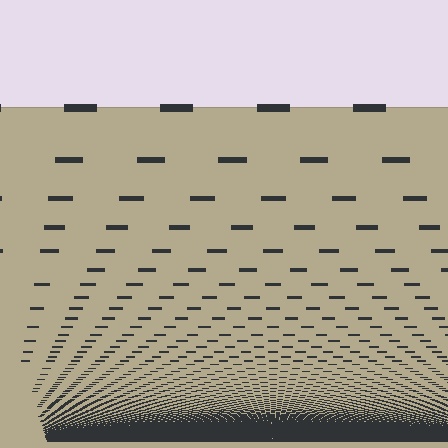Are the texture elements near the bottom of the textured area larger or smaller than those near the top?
Smaller. The gradient is inverted — elements near the bottom are smaller and denser.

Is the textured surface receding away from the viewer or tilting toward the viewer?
The surface appears to tilt toward the viewer. Texture elements get larger and sparser toward the top.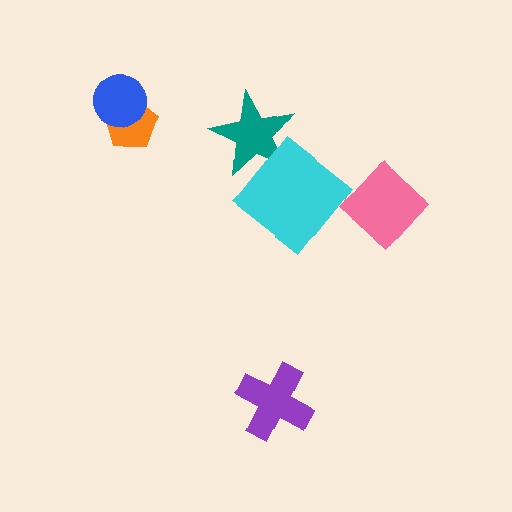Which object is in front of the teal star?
The cyan diamond is in front of the teal star.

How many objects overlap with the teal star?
1 object overlaps with the teal star.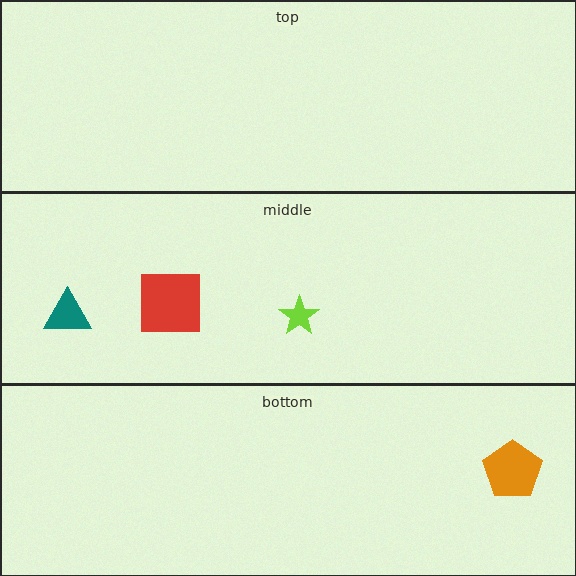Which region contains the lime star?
The middle region.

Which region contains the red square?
The middle region.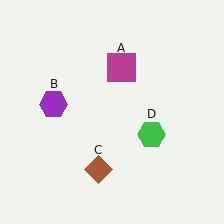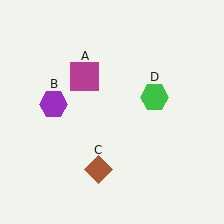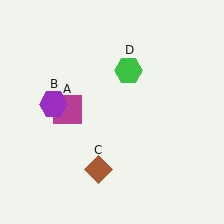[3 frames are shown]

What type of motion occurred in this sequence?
The magenta square (object A), green hexagon (object D) rotated counterclockwise around the center of the scene.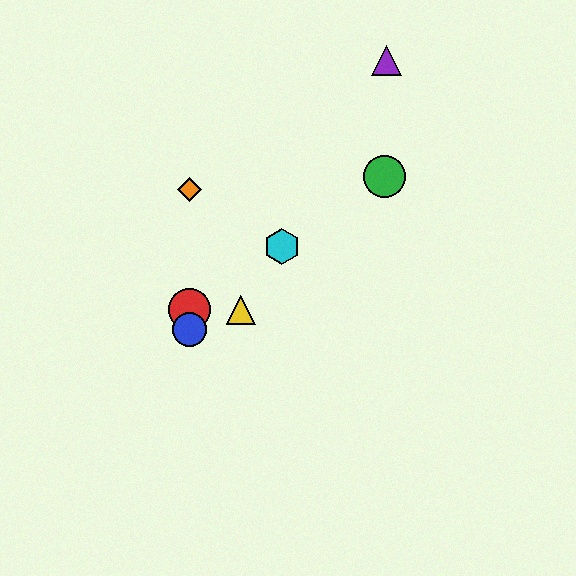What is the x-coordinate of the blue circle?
The blue circle is at x≈190.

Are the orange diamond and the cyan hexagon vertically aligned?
No, the orange diamond is at x≈190 and the cyan hexagon is at x≈282.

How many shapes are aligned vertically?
3 shapes (the red circle, the blue circle, the orange diamond) are aligned vertically.